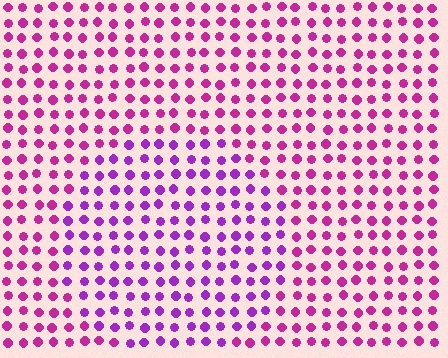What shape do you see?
I see a circle.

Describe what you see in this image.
The image is filled with small magenta elements in a uniform arrangement. A circle-shaped region is visible where the elements are tinted to a slightly different hue, forming a subtle color boundary.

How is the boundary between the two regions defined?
The boundary is defined purely by a slight shift in hue (about 30 degrees). Spacing, size, and orientation are identical on both sides.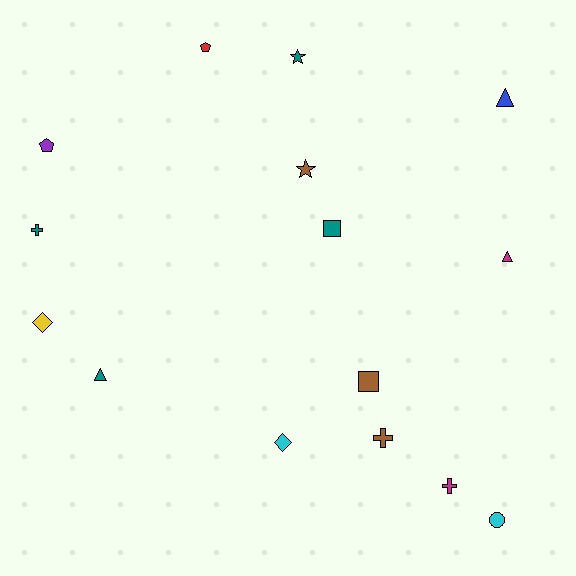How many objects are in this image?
There are 15 objects.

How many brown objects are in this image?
There are 3 brown objects.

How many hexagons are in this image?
There are no hexagons.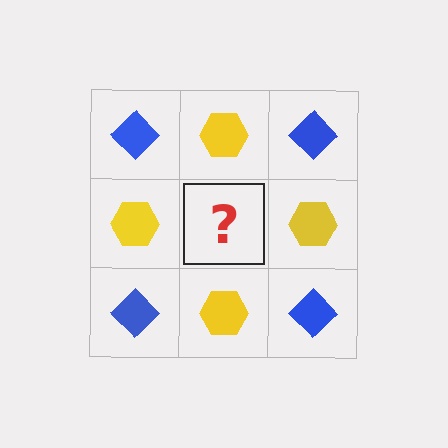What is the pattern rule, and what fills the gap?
The rule is that it alternates blue diamond and yellow hexagon in a checkerboard pattern. The gap should be filled with a blue diamond.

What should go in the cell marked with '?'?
The missing cell should contain a blue diamond.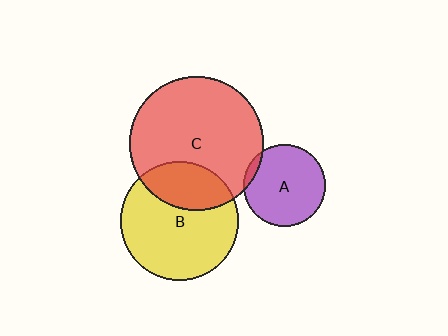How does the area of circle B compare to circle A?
Approximately 2.1 times.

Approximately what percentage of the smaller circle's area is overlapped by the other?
Approximately 30%.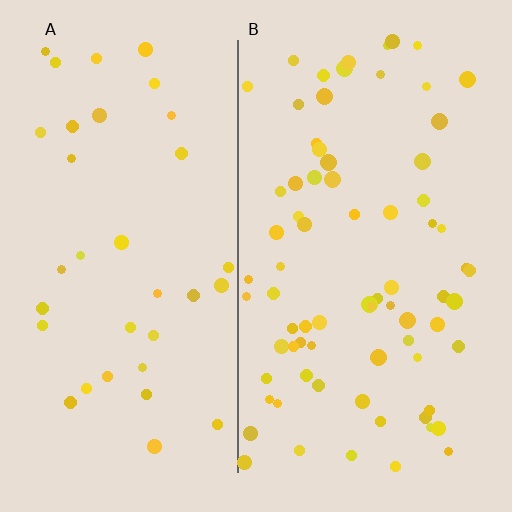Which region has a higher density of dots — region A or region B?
B (the right).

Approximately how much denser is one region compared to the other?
Approximately 2.1× — region B over region A.